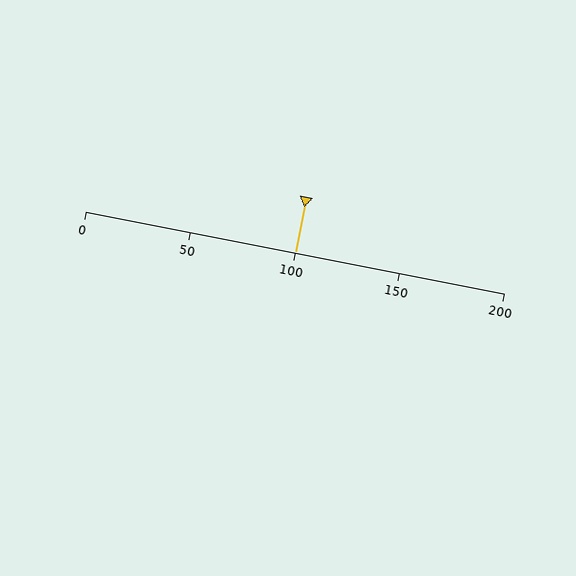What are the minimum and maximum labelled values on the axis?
The axis runs from 0 to 200.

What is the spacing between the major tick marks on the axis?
The major ticks are spaced 50 apart.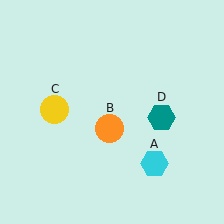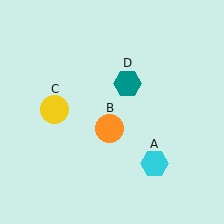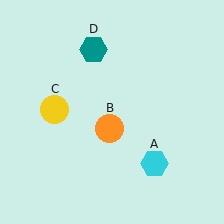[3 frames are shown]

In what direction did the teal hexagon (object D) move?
The teal hexagon (object D) moved up and to the left.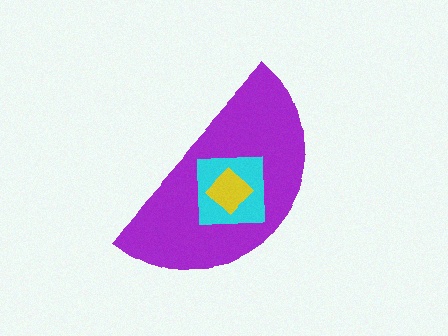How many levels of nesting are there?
3.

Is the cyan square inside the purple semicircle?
Yes.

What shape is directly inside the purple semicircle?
The cyan square.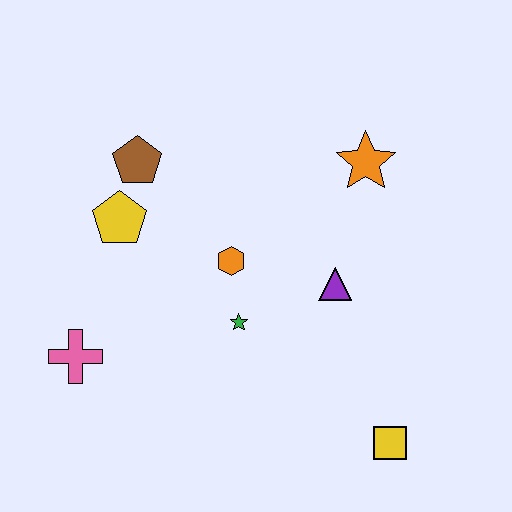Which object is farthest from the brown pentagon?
The yellow square is farthest from the brown pentagon.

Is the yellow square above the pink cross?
No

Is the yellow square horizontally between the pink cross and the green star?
No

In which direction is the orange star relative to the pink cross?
The orange star is to the right of the pink cross.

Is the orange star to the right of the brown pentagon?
Yes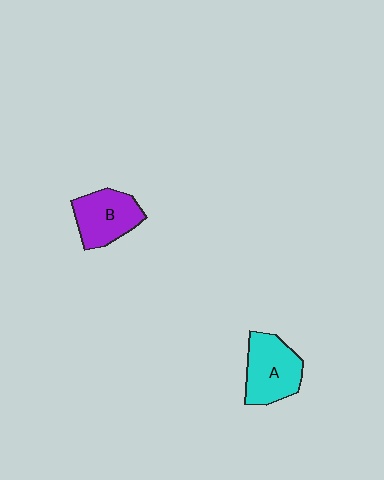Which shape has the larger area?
Shape A (cyan).